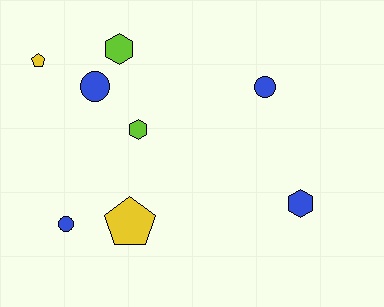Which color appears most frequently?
Blue, with 4 objects.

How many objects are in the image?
There are 8 objects.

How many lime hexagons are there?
There are 2 lime hexagons.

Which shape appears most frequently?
Circle, with 3 objects.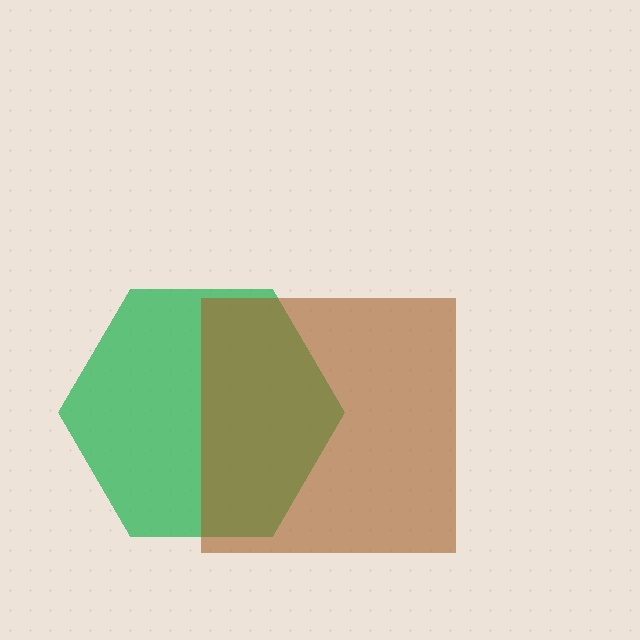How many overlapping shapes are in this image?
There are 2 overlapping shapes in the image.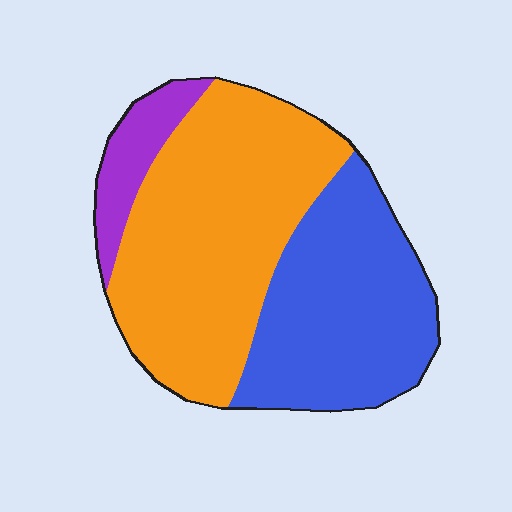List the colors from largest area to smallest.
From largest to smallest: orange, blue, purple.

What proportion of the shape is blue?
Blue covers about 40% of the shape.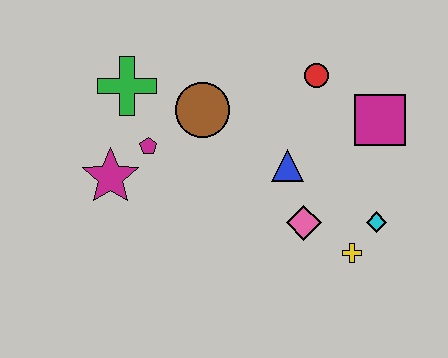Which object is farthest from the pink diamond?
The green cross is farthest from the pink diamond.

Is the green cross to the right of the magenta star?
Yes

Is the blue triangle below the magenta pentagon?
Yes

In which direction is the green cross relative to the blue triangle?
The green cross is to the left of the blue triangle.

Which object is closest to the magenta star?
The magenta pentagon is closest to the magenta star.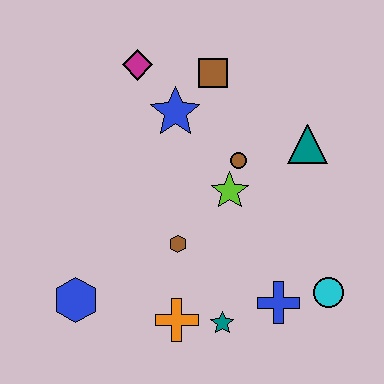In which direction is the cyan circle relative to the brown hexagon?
The cyan circle is to the right of the brown hexagon.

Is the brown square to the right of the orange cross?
Yes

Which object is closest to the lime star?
The brown circle is closest to the lime star.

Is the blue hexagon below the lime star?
Yes